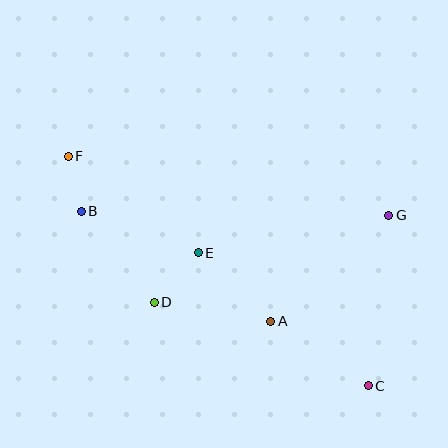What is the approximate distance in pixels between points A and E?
The distance between A and E is approximately 100 pixels.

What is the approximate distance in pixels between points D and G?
The distance between D and G is approximately 250 pixels.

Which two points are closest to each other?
Points B and F are closest to each other.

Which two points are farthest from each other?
Points C and F are farthest from each other.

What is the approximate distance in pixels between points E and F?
The distance between E and F is approximately 162 pixels.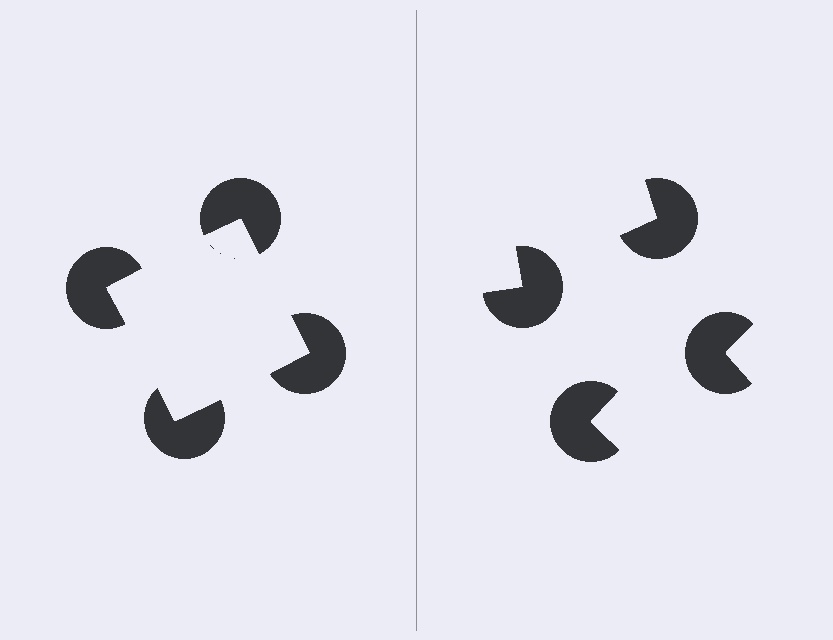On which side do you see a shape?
An illusory square appears on the left side. On the right side the wedge cuts are rotated, so no coherent shape forms.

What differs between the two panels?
The pac-man discs are positioned identically on both sides; only the wedge orientations differ. On the left they align to a square; on the right they are misaligned.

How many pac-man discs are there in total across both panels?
8 — 4 on each side.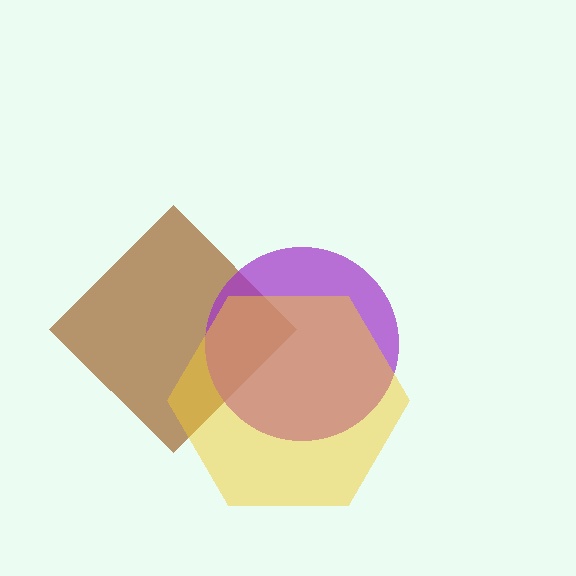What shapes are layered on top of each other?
The layered shapes are: a brown diamond, a purple circle, a yellow hexagon.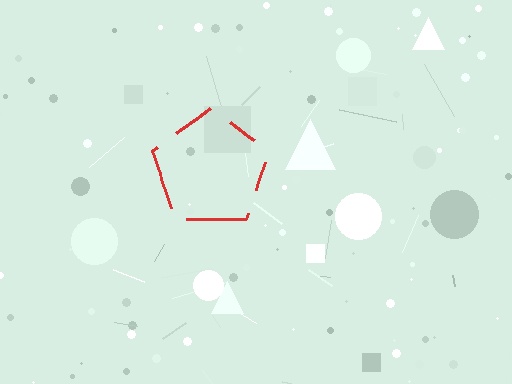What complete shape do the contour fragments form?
The contour fragments form a pentagon.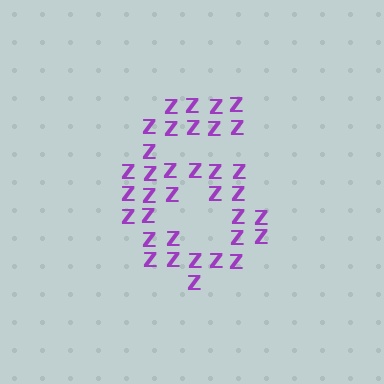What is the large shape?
The large shape is the digit 6.